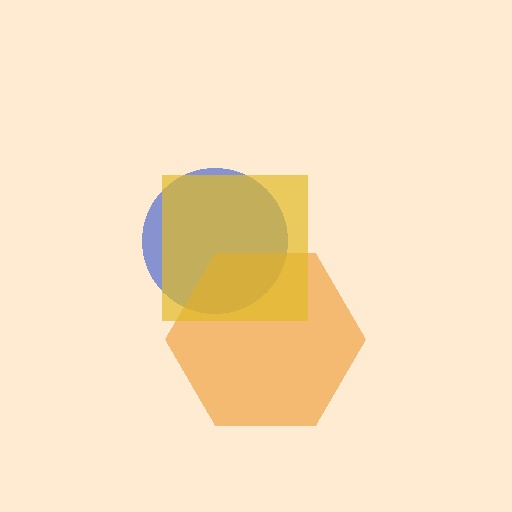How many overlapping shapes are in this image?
There are 3 overlapping shapes in the image.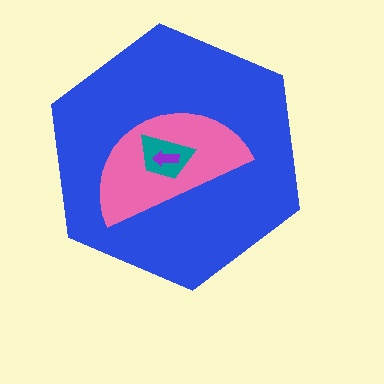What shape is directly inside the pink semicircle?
The teal trapezoid.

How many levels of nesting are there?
4.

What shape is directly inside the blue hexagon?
The pink semicircle.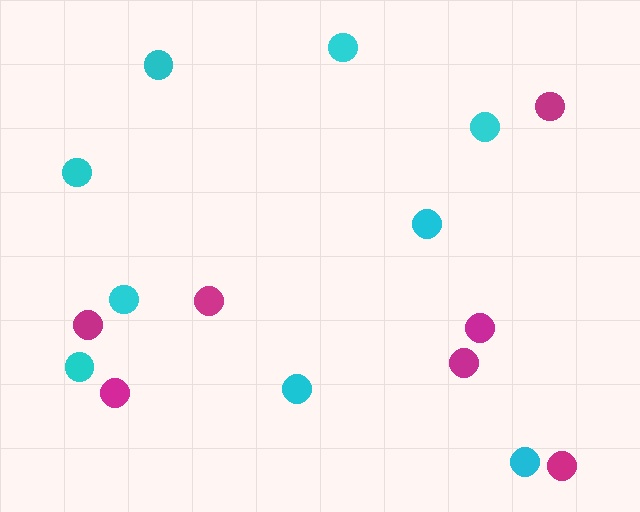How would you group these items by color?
There are 2 groups: one group of magenta circles (7) and one group of cyan circles (9).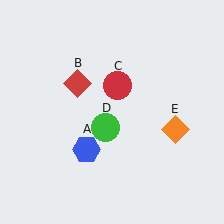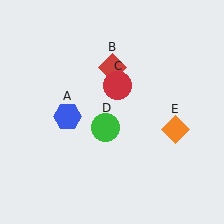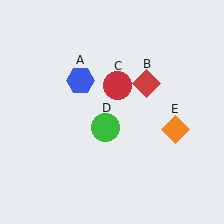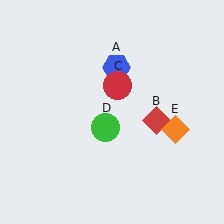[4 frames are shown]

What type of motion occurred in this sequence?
The blue hexagon (object A), red diamond (object B) rotated clockwise around the center of the scene.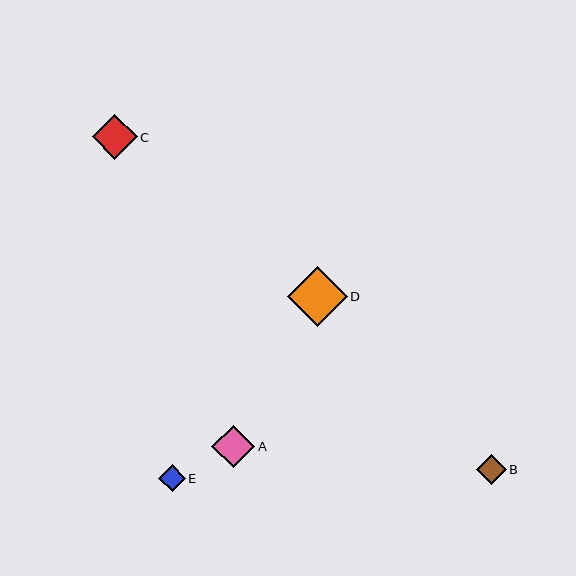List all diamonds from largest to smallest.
From largest to smallest: D, C, A, B, E.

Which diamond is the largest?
Diamond D is the largest with a size of approximately 60 pixels.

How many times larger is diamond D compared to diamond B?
Diamond D is approximately 2.0 times the size of diamond B.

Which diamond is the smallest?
Diamond E is the smallest with a size of approximately 27 pixels.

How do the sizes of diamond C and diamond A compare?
Diamond C and diamond A are approximately the same size.